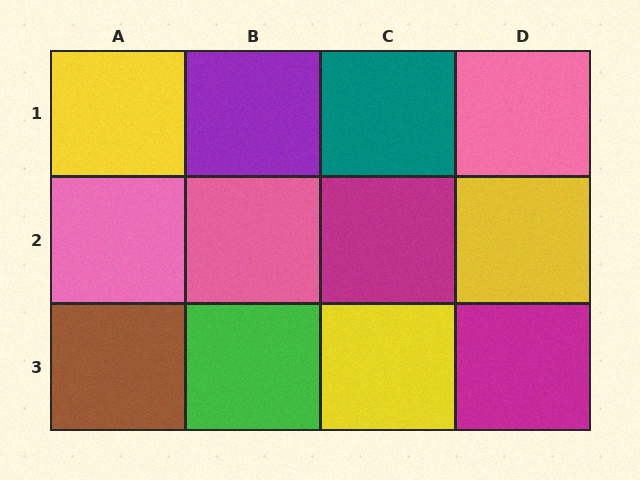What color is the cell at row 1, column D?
Pink.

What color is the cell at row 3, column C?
Yellow.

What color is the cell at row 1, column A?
Yellow.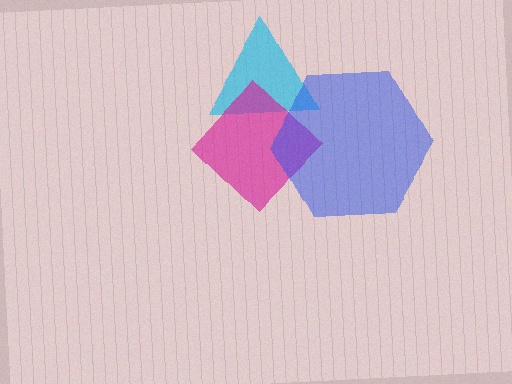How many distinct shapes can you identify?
There are 3 distinct shapes: a cyan triangle, a magenta diamond, a blue hexagon.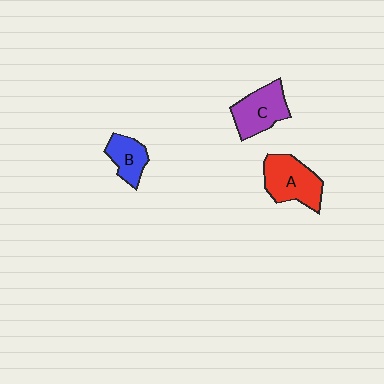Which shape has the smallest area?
Shape B (blue).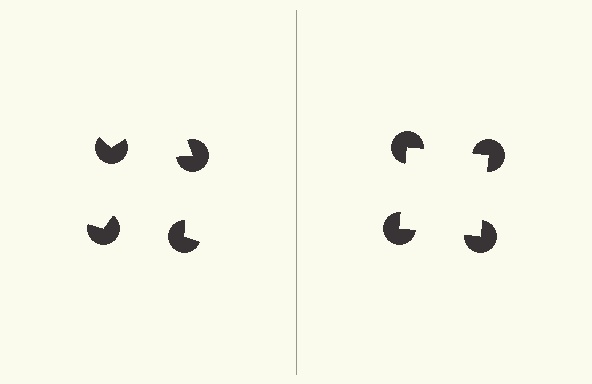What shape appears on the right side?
An illusory square.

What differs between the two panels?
The pac-man discs are positioned identically on both sides; only the wedge orientations differ. On the right they align to a square; on the left they are misaligned.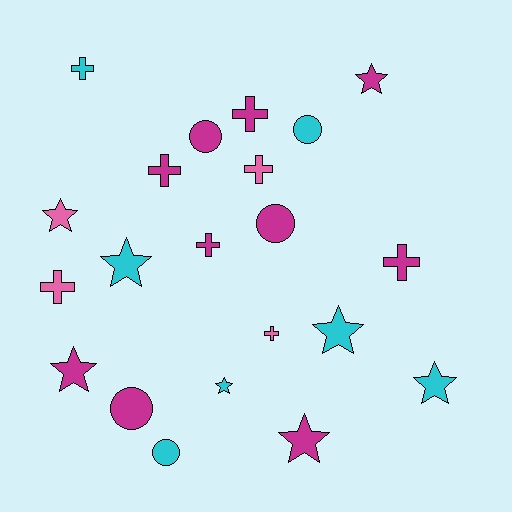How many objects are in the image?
There are 21 objects.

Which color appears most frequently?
Magenta, with 10 objects.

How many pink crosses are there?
There are 3 pink crosses.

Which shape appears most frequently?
Cross, with 8 objects.